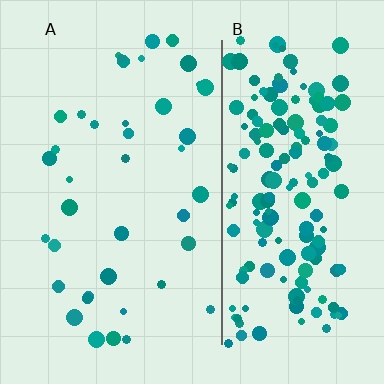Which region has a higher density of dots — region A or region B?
B (the right).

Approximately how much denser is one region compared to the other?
Approximately 4.6× — region B over region A.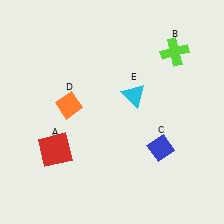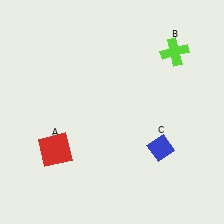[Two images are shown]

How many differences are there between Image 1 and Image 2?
There are 2 differences between the two images.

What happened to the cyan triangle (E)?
The cyan triangle (E) was removed in Image 2. It was in the top-right area of Image 1.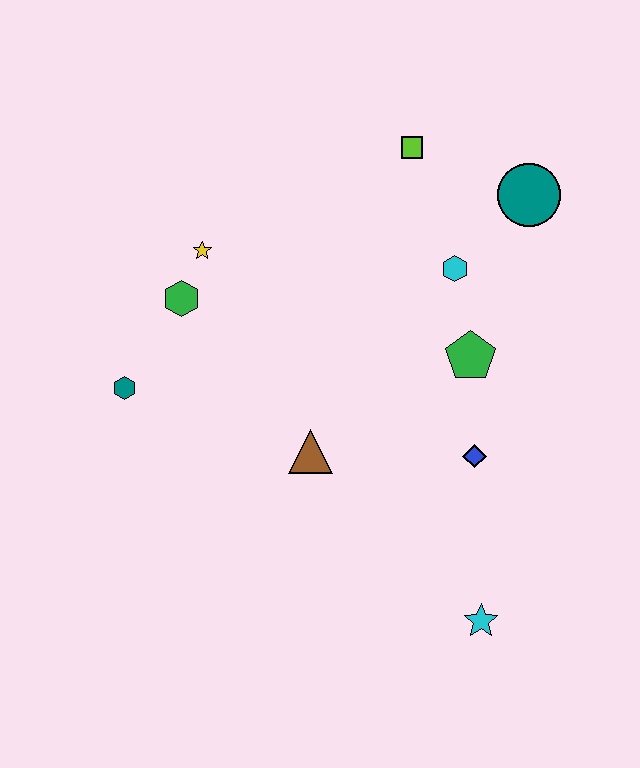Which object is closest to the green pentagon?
The cyan hexagon is closest to the green pentagon.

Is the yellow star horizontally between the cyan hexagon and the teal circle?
No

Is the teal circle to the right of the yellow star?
Yes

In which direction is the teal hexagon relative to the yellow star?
The teal hexagon is below the yellow star.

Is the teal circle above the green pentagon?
Yes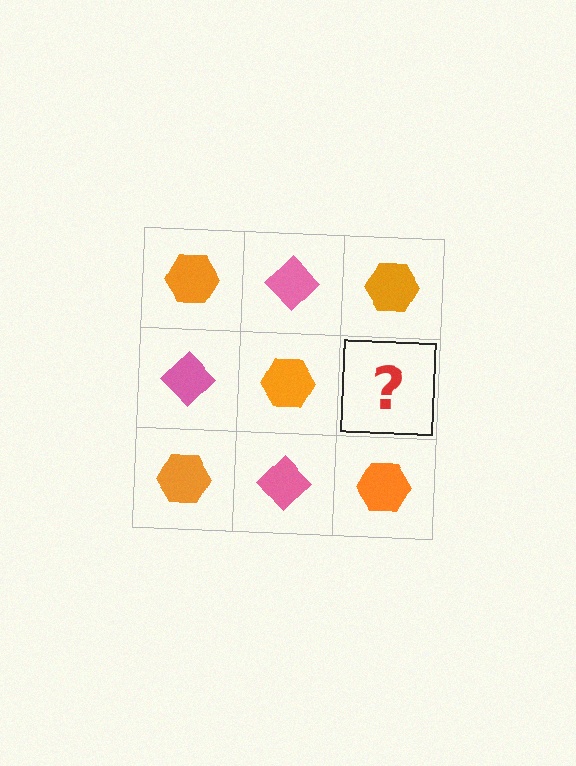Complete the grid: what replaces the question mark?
The question mark should be replaced with a pink diamond.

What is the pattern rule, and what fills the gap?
The rule is that it alternates orange hexagon and pink diamond in a checkerboard pattern. The gap should be filled with a pink diamond.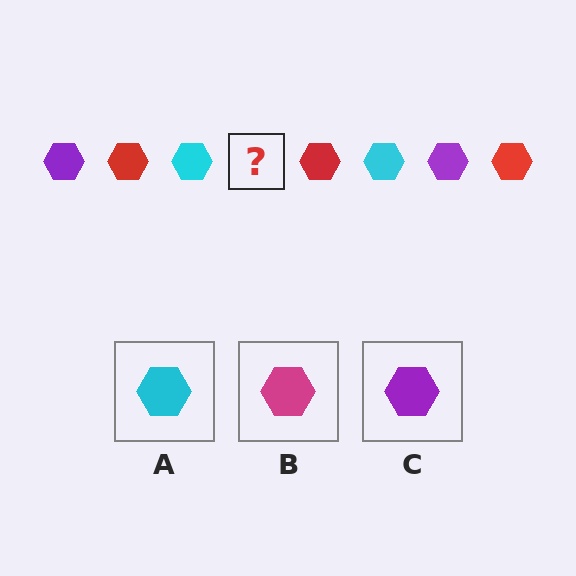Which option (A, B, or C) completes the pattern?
C.